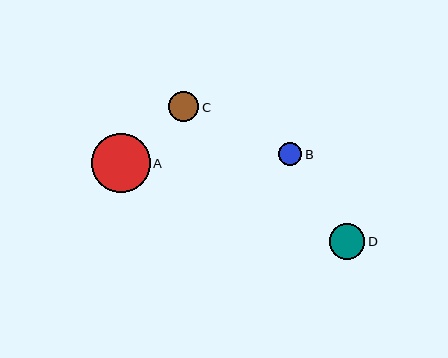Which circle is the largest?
Circle A is the largest with a size of approximately 59 pixels.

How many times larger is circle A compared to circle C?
Circle A is approximately 2.0 times the size of circle C.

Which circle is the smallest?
Circle B is the smallest with a size of approximately 23 pixels.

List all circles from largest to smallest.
From largest to smallest: A, D, C, B.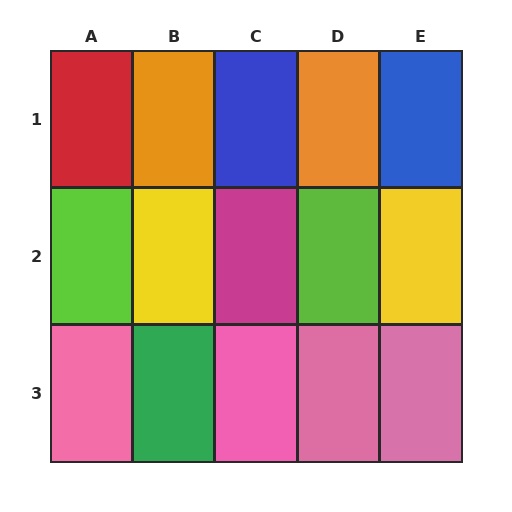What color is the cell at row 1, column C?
Blue.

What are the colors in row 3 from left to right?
Pink, green, pink, pink, pink.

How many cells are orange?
2 cells are orange.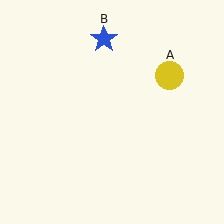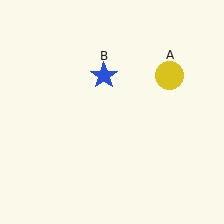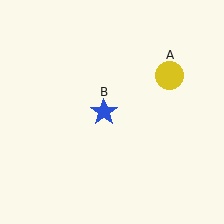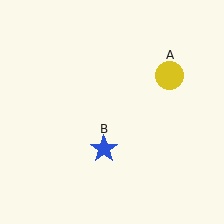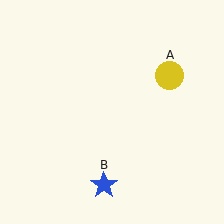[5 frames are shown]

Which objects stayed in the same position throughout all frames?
Yellow circle (object A) remained stationary.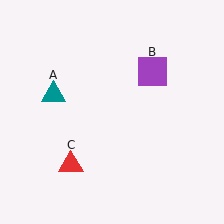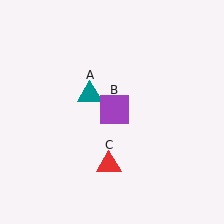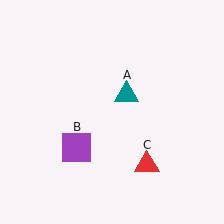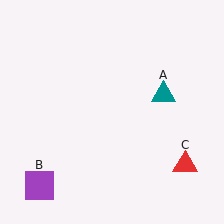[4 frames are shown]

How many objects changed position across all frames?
3 objects changed position: teal triangle (object A), purple square (object B), red triangle (object C).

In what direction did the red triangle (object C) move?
The red triangle (object C) moved right.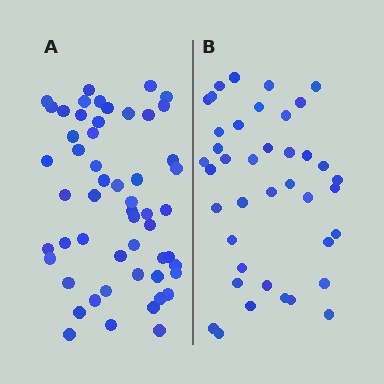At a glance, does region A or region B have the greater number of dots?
Region A (the left region) has more dots.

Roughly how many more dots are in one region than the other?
Region A has approximately 15 more dots than region B.